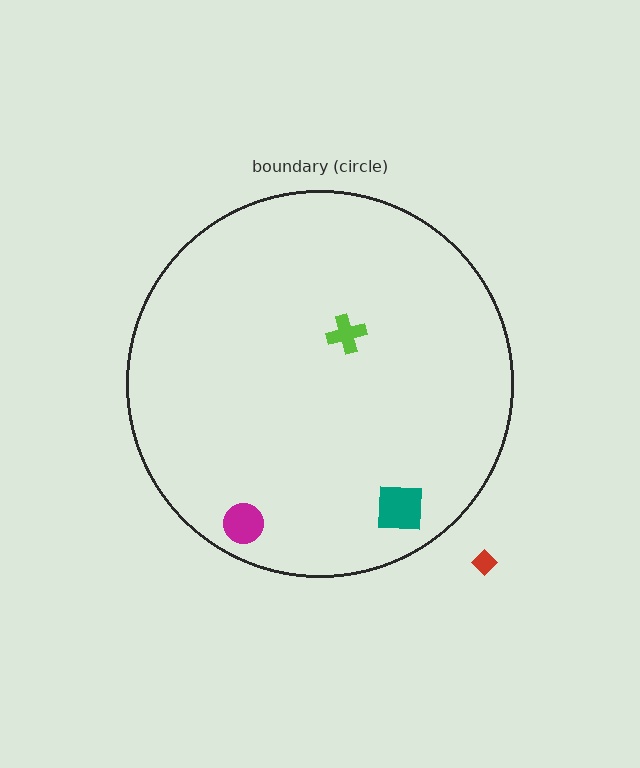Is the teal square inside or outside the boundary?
Inside.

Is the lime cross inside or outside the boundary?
Inside.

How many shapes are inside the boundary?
3 inside, 1 outside.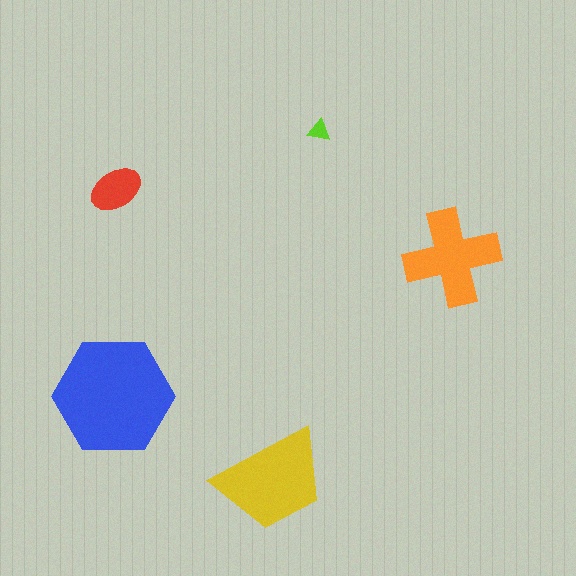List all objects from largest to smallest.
The blue hexagon, the yellow trapezoid, the orange cross, the red ellipse, the lime triangle.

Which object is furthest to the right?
The orange cross is rightmost.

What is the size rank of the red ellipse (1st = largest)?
4th.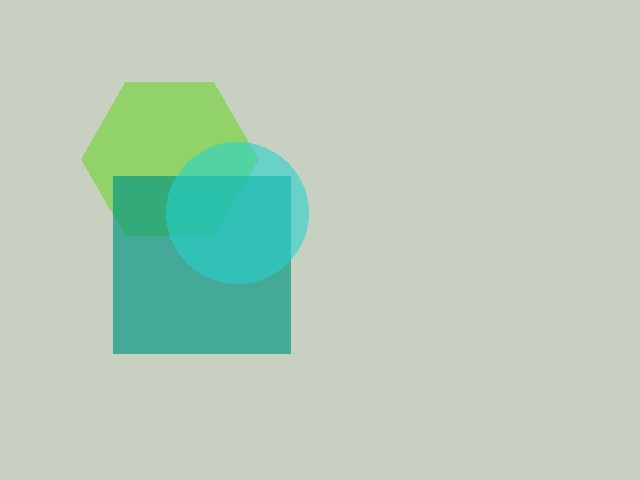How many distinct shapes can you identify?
There are 3 distinct shapes: a lime hexagon, a teal square, a cyan circle.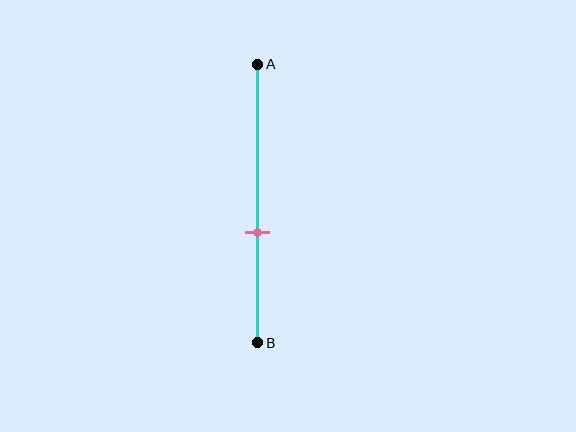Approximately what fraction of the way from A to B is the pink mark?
The pink mark is approximately 60% of the way from A to B.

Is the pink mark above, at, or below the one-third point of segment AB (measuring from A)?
The pink mark is below the one-third point of segment AB.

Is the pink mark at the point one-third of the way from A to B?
No, the mark is at about 60% from A, not at the 33% one-third point.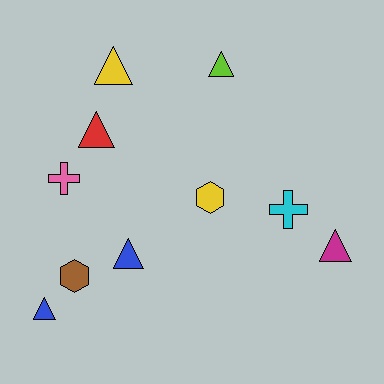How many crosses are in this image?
There are 2 crosses.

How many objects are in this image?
There are 10 objects.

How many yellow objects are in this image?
There are 2 yellow objects.